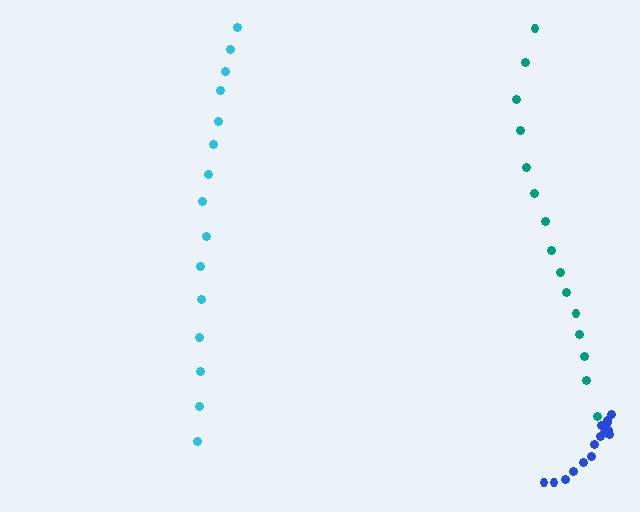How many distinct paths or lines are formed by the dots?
There are 3 distinct paths.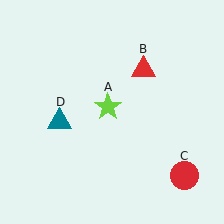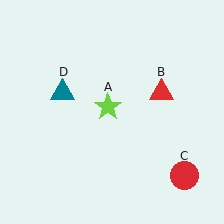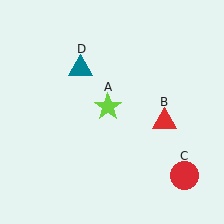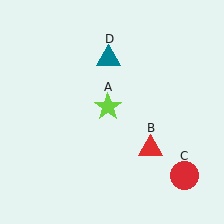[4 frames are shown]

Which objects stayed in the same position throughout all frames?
Lime star (object A) and red circle (object C) remained stationary.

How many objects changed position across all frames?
2 objects changed position: red triangle (object B), teal triangle (object D).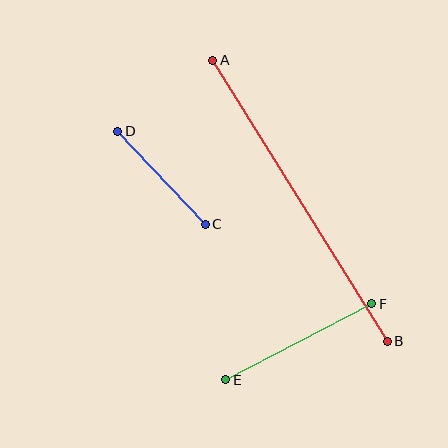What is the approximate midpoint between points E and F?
The midpoint is at approximately (299, 342) pixels.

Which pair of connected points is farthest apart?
Points A and B are farthest apart.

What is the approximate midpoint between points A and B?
The midpoint is at approximately (300, 201) pixels.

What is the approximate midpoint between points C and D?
The midpoint is at approximately (161, 178) pixels.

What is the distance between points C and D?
The distance is approximately 127 pixels.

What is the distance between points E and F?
The distance is approximately 165 pixels.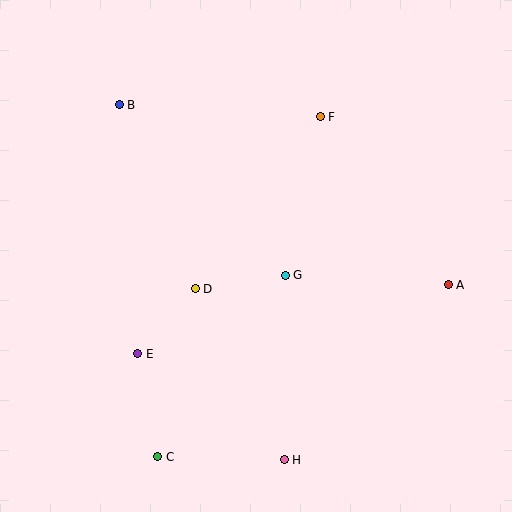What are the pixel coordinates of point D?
Point D is at (195, 289).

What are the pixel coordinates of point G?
Point G is at (285, 275).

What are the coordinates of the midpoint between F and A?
The midpoint between F and A is at (384, 201).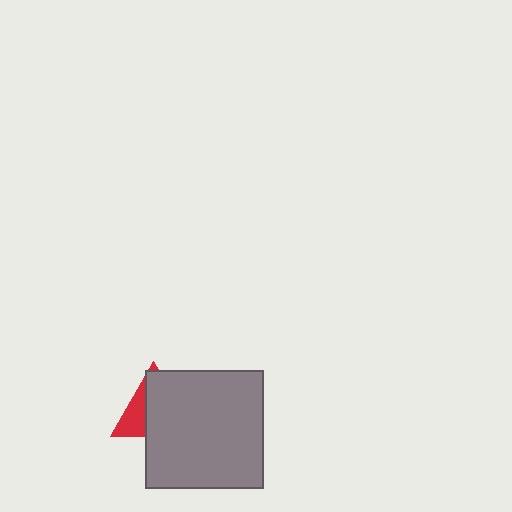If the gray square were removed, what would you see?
You would see the complete red triangle.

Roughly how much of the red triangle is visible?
A small part of it is visible (roughly 35%).